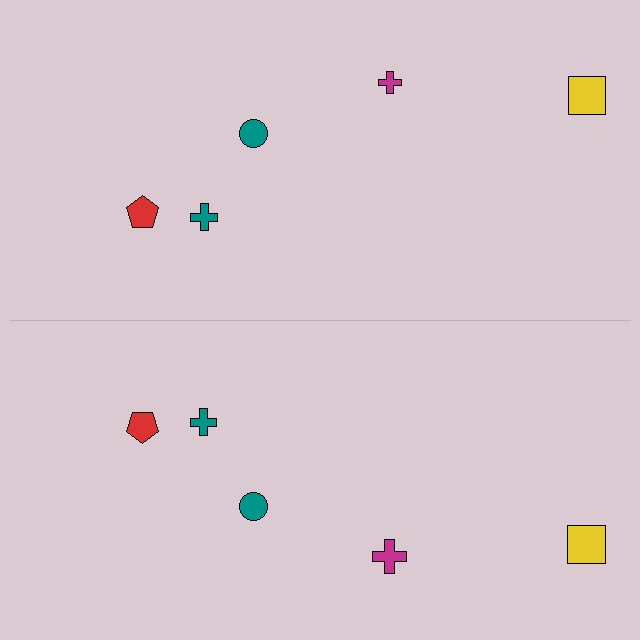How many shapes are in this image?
There are 10 shapes in this image.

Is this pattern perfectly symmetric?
No, the pattern is not perfectly symmetric. The magenta cross on the bottom side has a different size than its mirror counterpart.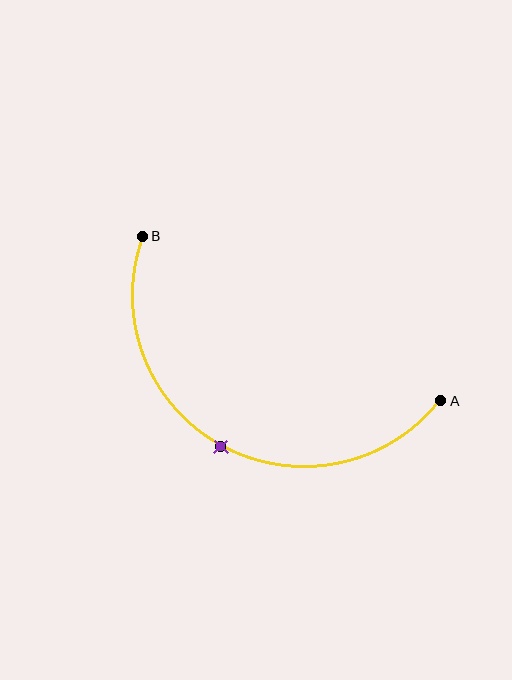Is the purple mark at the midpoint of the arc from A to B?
Yes. The purple mark lies on the arc at equal arc-length from both A and B — it is the arc midpoint.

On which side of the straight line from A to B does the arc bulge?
The arc bulges below the straight line connecting A and B.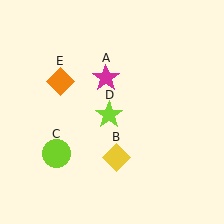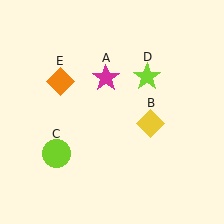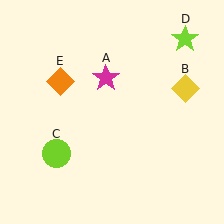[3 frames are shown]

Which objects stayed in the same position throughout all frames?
Magenta star (object A) and lime circle (object C) and orange diamond (object E) remained stationary.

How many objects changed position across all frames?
2 objects changed position: yellow diamond (object B), lime star (object D).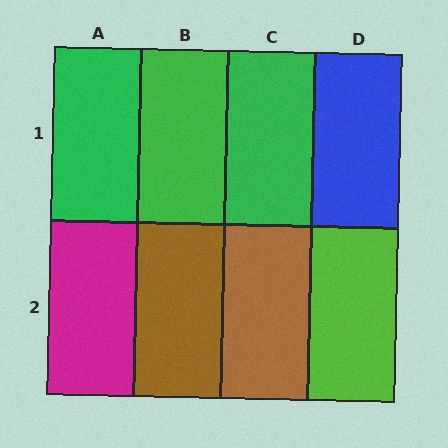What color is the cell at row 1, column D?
Blue.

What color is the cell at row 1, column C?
Green.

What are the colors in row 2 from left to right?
Magenta, brown, brown, lime.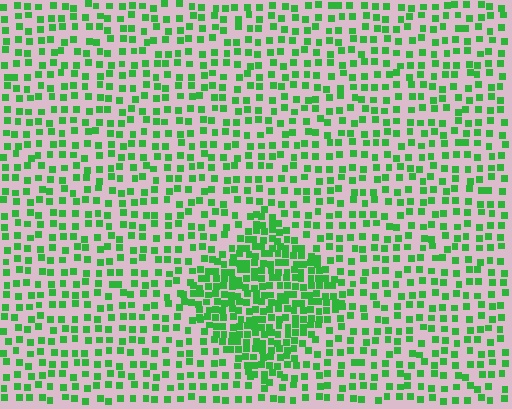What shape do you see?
I see a diamond.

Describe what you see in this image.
The image contains small green elements arranged at two different densities. A diamond-shaped region is visible where the elements are more densely packed than the surrounding area.